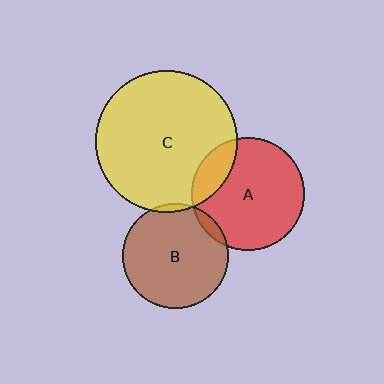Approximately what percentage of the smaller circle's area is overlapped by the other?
Approximately 5%.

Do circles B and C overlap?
Yes.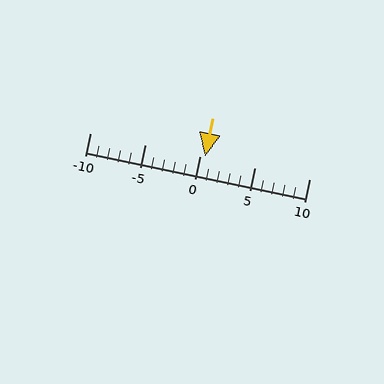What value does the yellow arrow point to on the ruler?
The yellow arrow points to approximately 0.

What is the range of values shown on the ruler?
The ruler shows values from -10 to 10.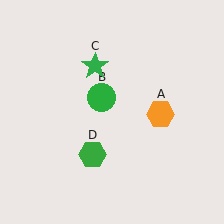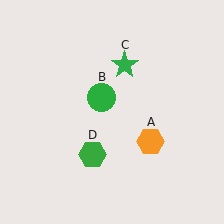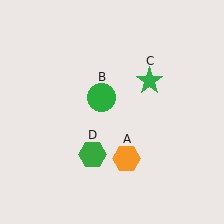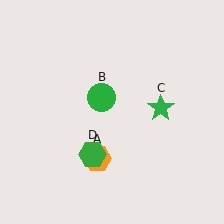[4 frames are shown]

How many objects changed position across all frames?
2 objects changed position: orange hexagon (object A), green star (object C).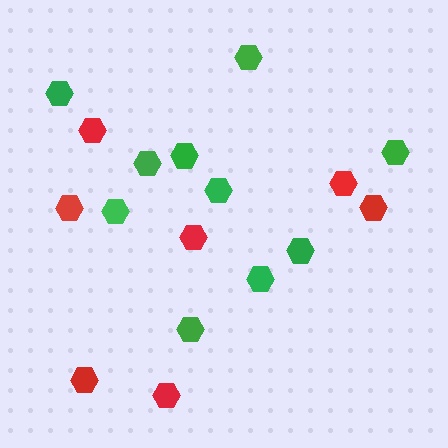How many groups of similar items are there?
There are 2 groups: one group of green hexagons (10) and one group of red hexagons (7).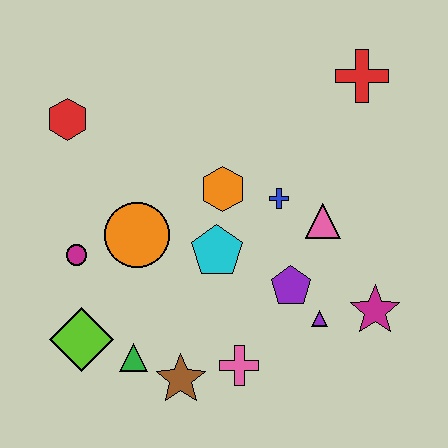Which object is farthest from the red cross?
The lime diamond is farthest from the red cross.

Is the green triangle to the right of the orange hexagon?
No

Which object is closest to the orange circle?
The magenta circle is closest to the orange circle.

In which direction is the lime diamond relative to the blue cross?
The lime diamond is to the left of the blue cross.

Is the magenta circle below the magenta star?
No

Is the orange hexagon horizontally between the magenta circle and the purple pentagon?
Yes